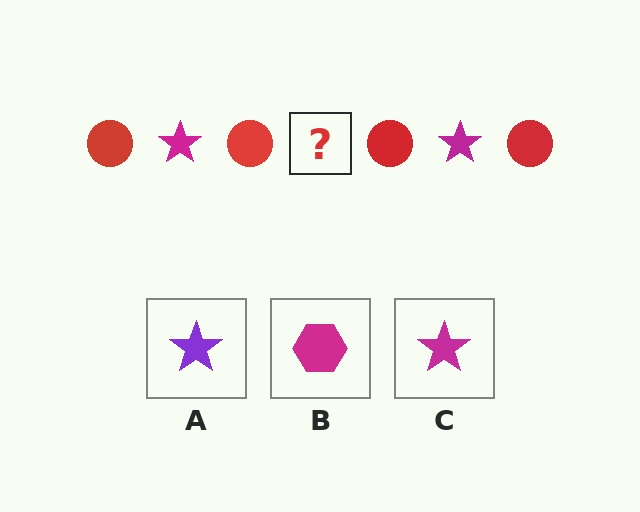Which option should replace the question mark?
Option C.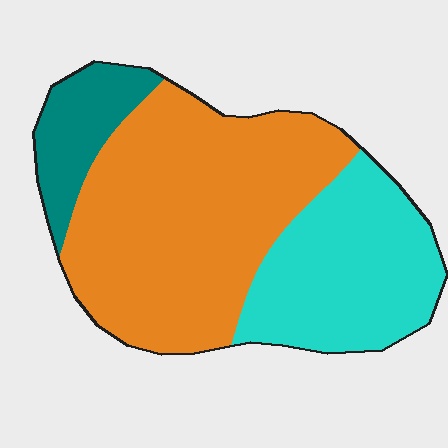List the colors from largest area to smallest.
From largest to smallest: orange, cyan, teal.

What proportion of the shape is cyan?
Cyan covers around 30% of the shape.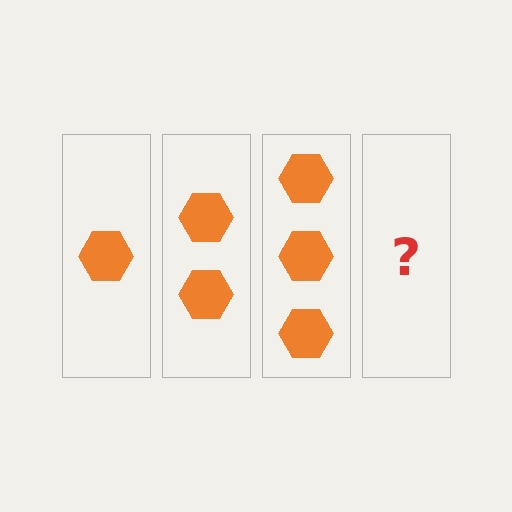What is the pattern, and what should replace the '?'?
The pattern is that each step adds one more hexagon. The '?' should be 4 hexagons.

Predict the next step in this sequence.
The next step is 4 hexagons.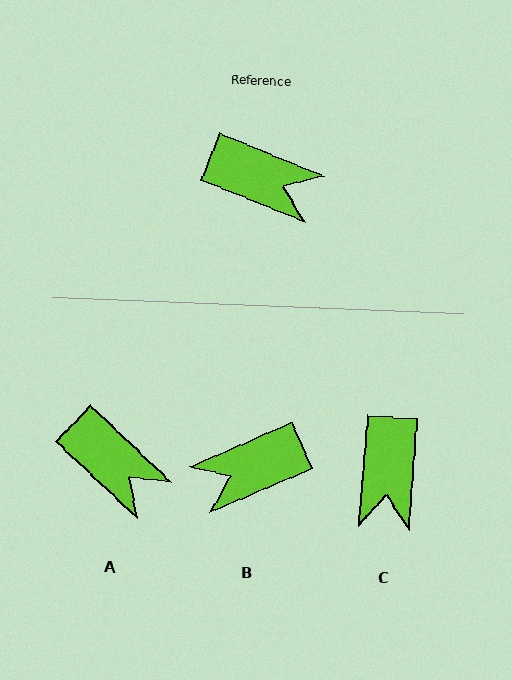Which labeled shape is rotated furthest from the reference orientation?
B, about 134 degrees away.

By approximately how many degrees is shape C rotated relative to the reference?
Approximately 72 degrees clockwise.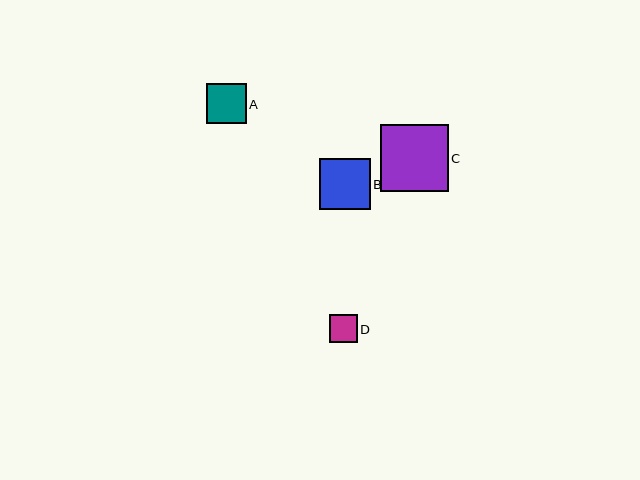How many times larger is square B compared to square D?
Square B is approximately 1.8 times the size of square D.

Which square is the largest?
Square C is the largest with a size of approximately 68 pixels.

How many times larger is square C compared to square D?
Square C is approximately 2.4 times the size of square D.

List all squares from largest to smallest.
From largest to smallest: C, B, A, D.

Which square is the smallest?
Square D is the smallest with a size of approximately 28 pixels.